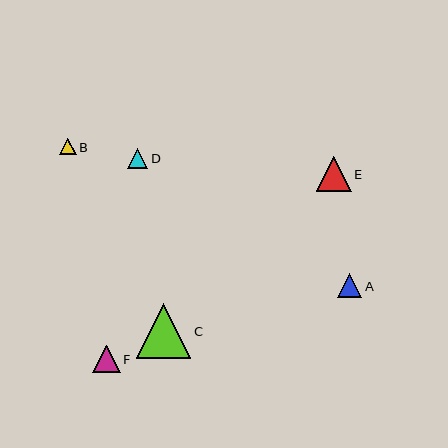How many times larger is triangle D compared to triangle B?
Triangle D is approximately 1.2 times the size of triangle B.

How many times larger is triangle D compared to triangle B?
Triangle D is approximately 1.2 times the size of triangle B.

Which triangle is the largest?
Triangle C is the largest with a size of approximately 55 pixels.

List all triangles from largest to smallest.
From largest to smallest: C, E, F, A, D, B.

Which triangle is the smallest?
Triangle B is the smallest with a size of approximately 16 pixels.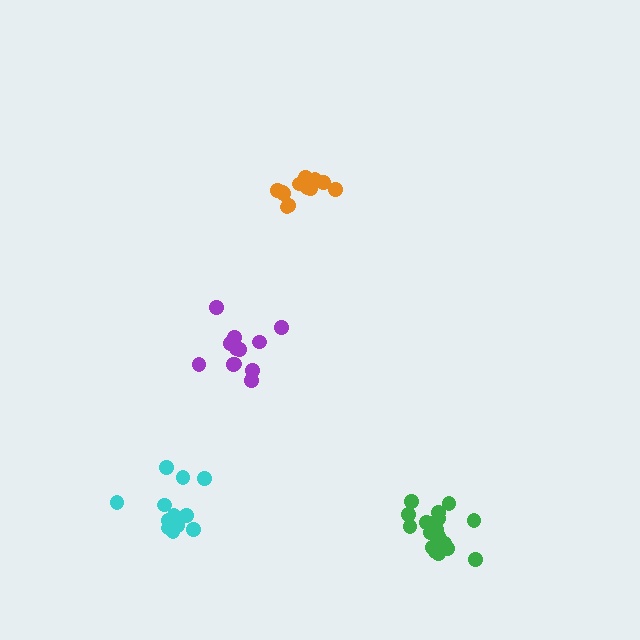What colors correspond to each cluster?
The clusters are colored: purple, green, cyan, orange.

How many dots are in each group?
Group 1: 12 dots, Group 2: 18 dots, Group 3: 12 dots, Group 4: 12 dots (54 total).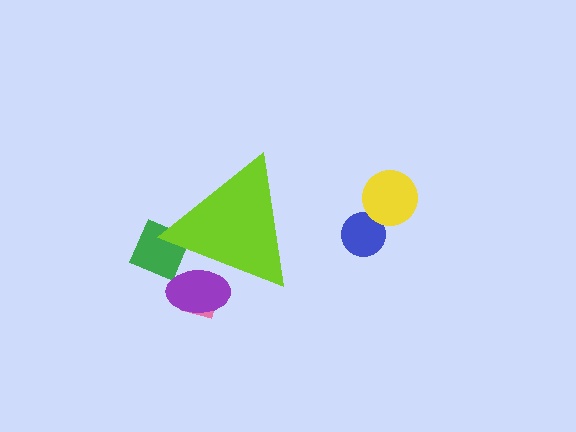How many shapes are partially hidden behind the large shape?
3 shapes are partially hidden.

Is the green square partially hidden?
Yes, the green square is partially hidden behind the lime triangle.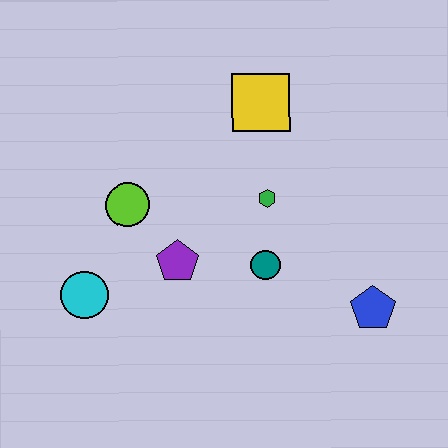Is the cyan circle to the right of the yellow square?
No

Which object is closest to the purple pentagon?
The lime circle is closest to the purple pentagon.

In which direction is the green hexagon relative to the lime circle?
The green hexagon is to the right of the lime circle.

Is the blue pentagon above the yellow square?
No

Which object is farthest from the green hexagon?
The cyan circle is farthest from the green hexagon.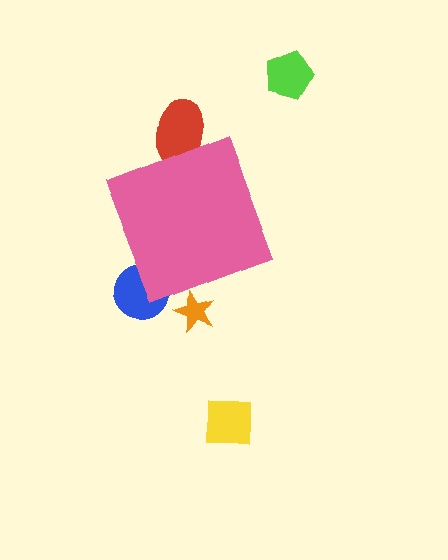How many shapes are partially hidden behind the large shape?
3 shapes are partially hidden.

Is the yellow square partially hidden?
No, the yellow square is fully visible.